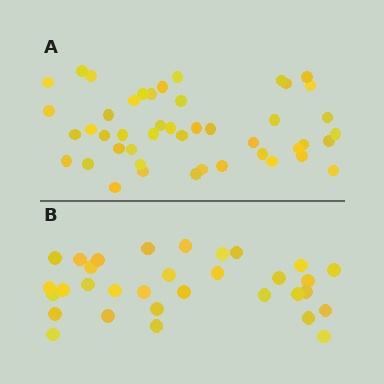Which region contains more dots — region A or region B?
Region A (the top region) has more dots.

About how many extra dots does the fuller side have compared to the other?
Region A has approximately 15 more dots than region B.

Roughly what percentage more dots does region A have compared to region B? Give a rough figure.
About 45% more.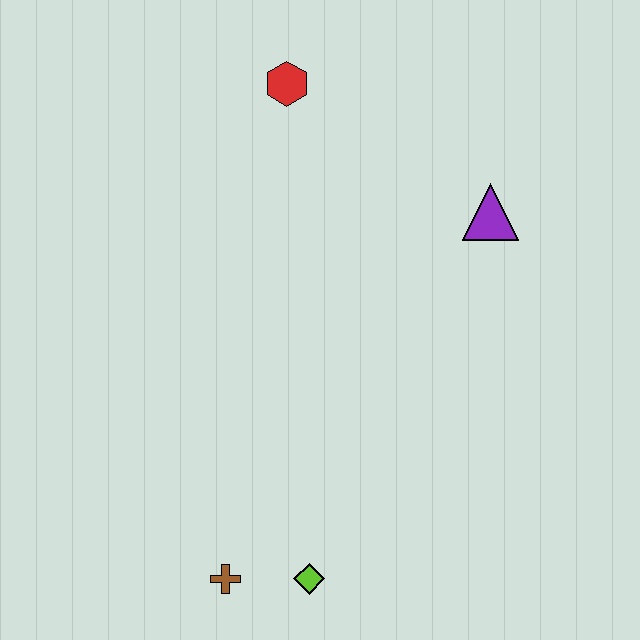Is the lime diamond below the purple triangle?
Yes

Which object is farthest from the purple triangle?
The brown cross is farthest from the purple triangle.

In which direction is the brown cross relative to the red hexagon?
The brown cross is below the red hexagon.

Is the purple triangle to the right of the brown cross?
Yes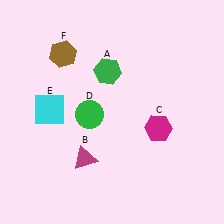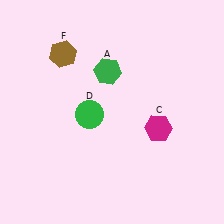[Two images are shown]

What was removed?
The cyan square (E), the magenta triangle (B) were removed in Image 2.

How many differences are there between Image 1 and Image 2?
There are 2 differences between the two images.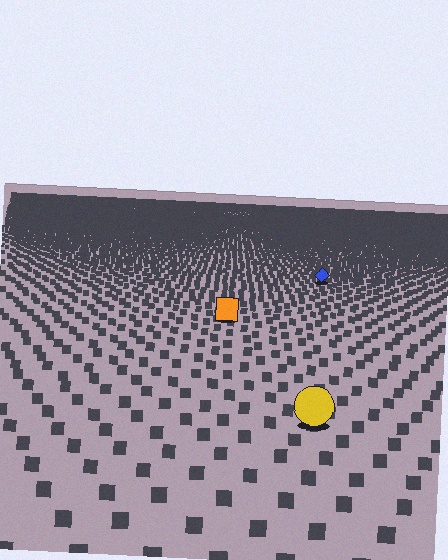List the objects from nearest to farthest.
From nearest to farthest: the yellow circle, the orange square, the blue diamond.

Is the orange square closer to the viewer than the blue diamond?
Yes. The orange square is closer — you can tell from the texture gradient: the ground texture is coarser near it.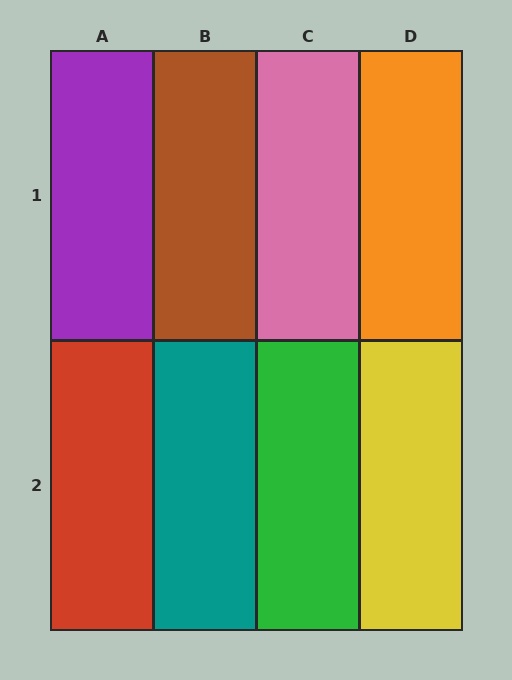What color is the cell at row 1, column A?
Purple.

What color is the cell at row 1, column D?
Orange.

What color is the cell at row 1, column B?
Brown.